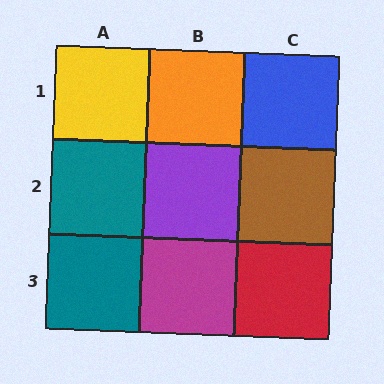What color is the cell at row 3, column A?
Teal.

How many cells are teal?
2 cells are teal.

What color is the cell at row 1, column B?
Orange.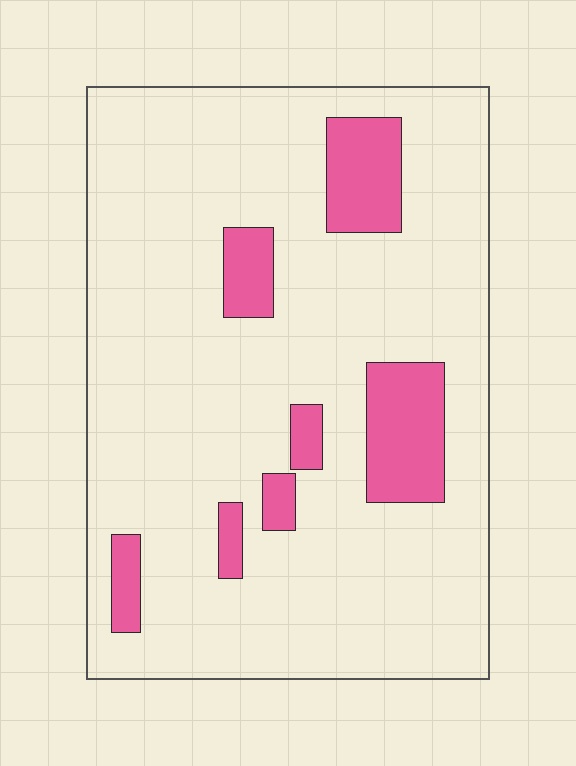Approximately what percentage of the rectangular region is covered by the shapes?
Approximately 15%.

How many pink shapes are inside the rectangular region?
7.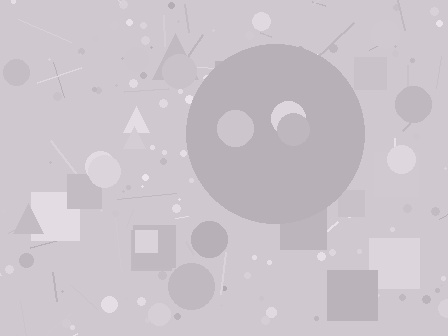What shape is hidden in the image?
A circle is hidden in the image.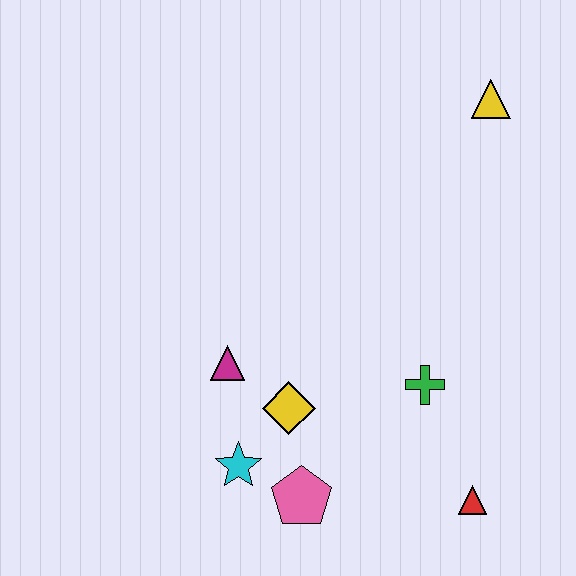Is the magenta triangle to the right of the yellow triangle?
No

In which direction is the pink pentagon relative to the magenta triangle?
The pink pentagon is below the magenta triangle.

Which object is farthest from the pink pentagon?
The yellow triangle is farthest from the pink pentagon.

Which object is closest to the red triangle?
The green cross is closest to the red triangle.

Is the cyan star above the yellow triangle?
No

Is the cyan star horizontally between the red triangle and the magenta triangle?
Yes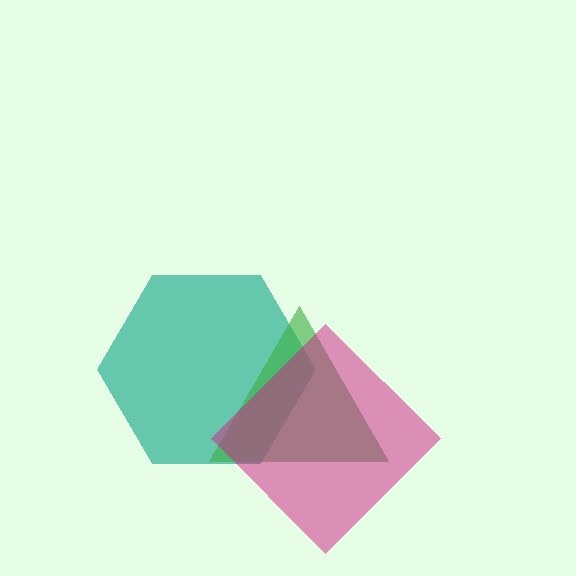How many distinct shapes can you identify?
There are 3 distinct shapes: a teal hexagon, a green triangle, a magenta diamond.